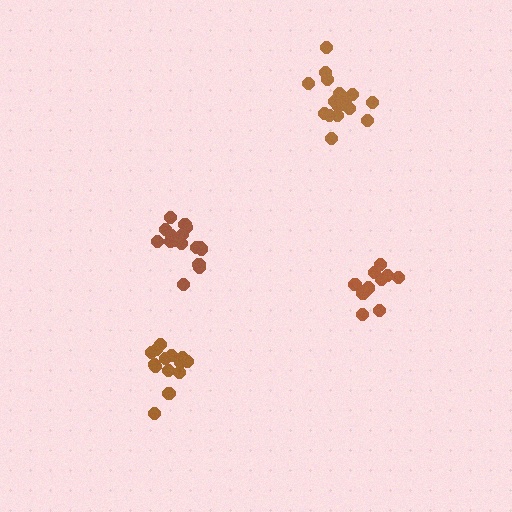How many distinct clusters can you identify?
There are 4 distinct clusters.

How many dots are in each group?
Group 1: 16 dots, Group 2: 14 dots, Group 3: 17 dots, Group 4: 12 dots (59 total).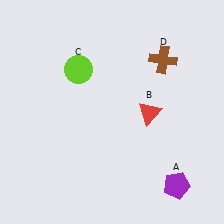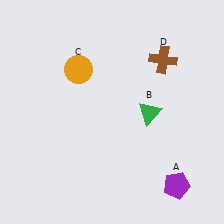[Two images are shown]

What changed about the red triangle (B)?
In Image 1, B is red. In Image 2, it changed to green.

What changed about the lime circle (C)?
In Image 1, C is lime. In Image 2, it changed to orange.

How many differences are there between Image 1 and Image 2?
There are 2 differences between the two images.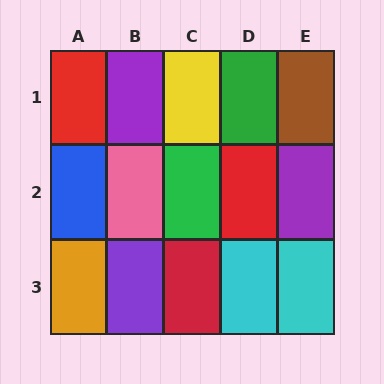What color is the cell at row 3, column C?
Red.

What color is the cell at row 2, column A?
Blue.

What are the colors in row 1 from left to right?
Red, purple, yellow, green, brown.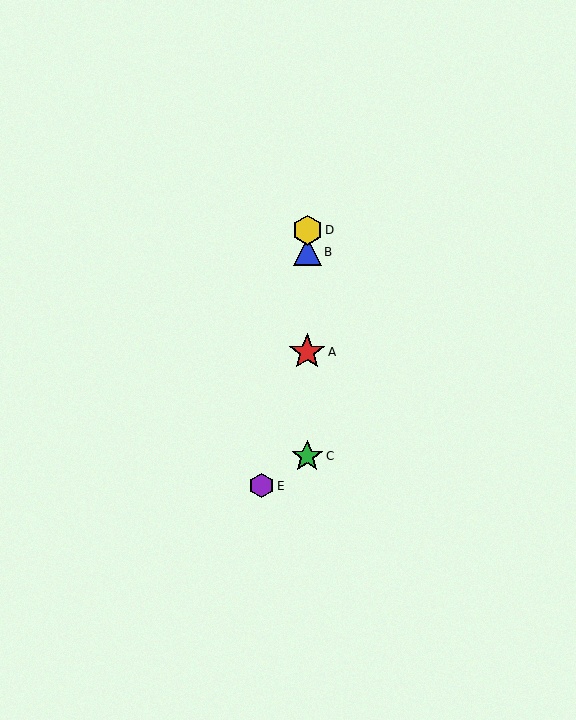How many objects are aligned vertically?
4 objects (A, B, C, D) are aligned vertically.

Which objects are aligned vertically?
Objects A, B, C, D are aligned vertically.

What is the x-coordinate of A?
Object A is at x≈307.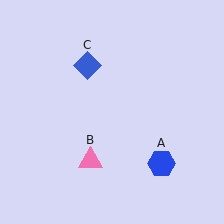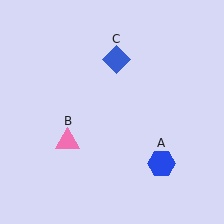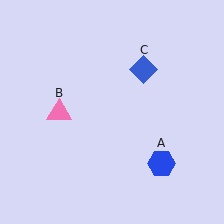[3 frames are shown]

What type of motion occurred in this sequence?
The pink triangle (object B), blue diamond (object C) rotated clockwise around the center of the scene.